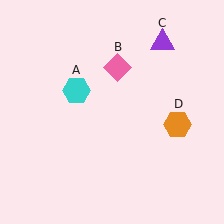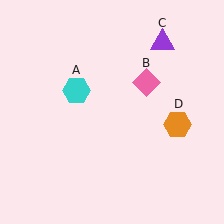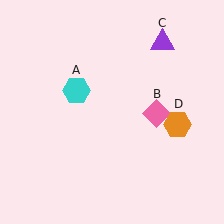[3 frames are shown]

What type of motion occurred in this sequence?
The pink diamond (object B) rotated clockwise around the center of the scene.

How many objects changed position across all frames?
1 object changed position: pink diamond (object B).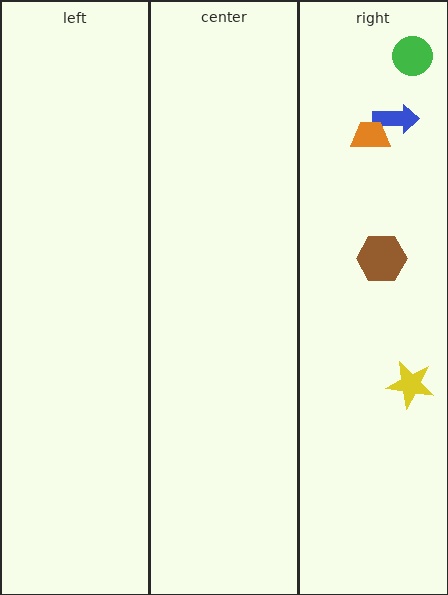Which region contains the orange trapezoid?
The right region.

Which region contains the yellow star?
The right region.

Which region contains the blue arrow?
The right region.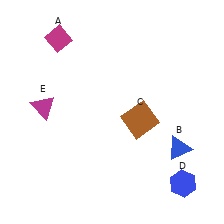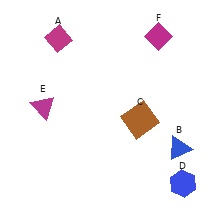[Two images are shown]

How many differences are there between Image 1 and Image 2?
There is 1 difference between the two images.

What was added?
A magenta diamond (F) was added in Image 2.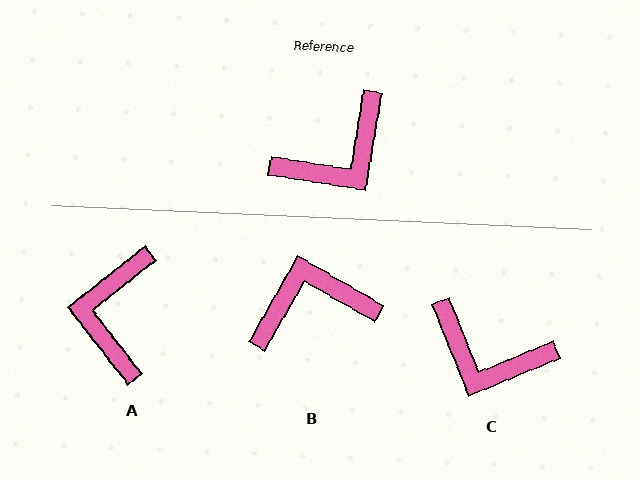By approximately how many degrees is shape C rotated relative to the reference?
Approximately 59 degrees clockwise.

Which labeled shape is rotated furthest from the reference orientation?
B, about 159 degrees away.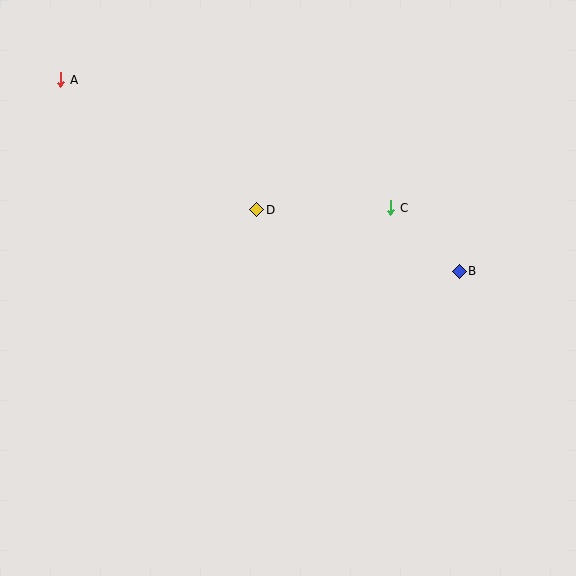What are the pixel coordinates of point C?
Point C is at (391, 208).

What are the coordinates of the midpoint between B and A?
The midpoint between B and A is at (260, 175).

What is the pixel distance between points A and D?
The distance between A and D is 235 pixels.